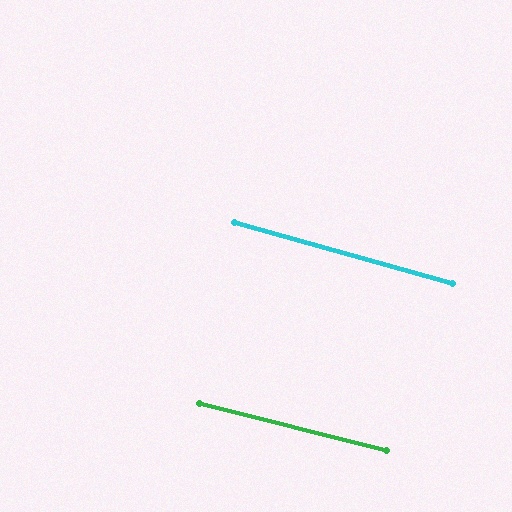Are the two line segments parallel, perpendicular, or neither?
Parallel — their directions differ by only 1.6°.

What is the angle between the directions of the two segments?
Approximately 2 degrees.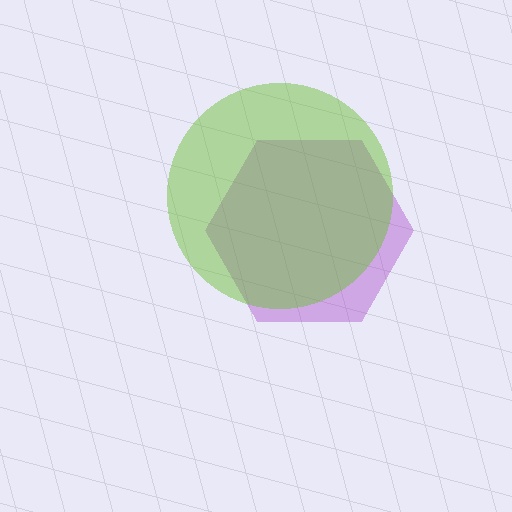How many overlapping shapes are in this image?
There are 2 overlapping shapes in the image.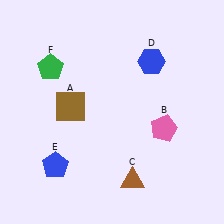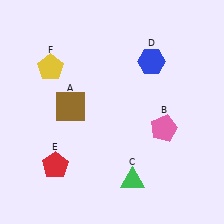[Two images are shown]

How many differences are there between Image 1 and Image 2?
There are 3 differences between the two images.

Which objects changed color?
C changed from brown to green. E changed from blue to red. F changed from green to yellow.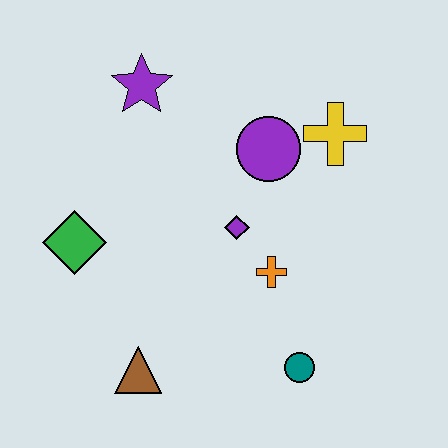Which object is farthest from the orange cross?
The purple star is farthest from the orange cross.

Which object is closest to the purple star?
The purple circle is closest to the purple star.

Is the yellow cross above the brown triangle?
Yes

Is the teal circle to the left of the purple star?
No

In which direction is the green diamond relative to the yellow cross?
The green diamond is to the left of the yellow cross.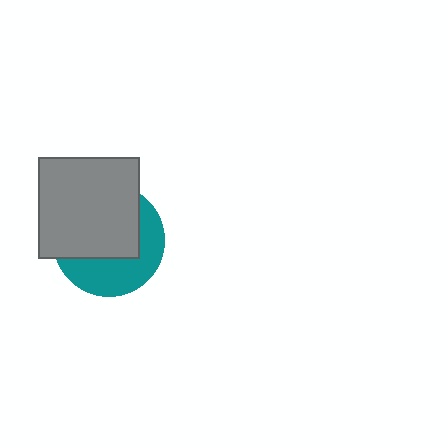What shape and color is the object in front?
The object in front is a gray square.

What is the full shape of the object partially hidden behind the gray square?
The partially hidden object is a teal circle.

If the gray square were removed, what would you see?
You would see the complete teal circle.